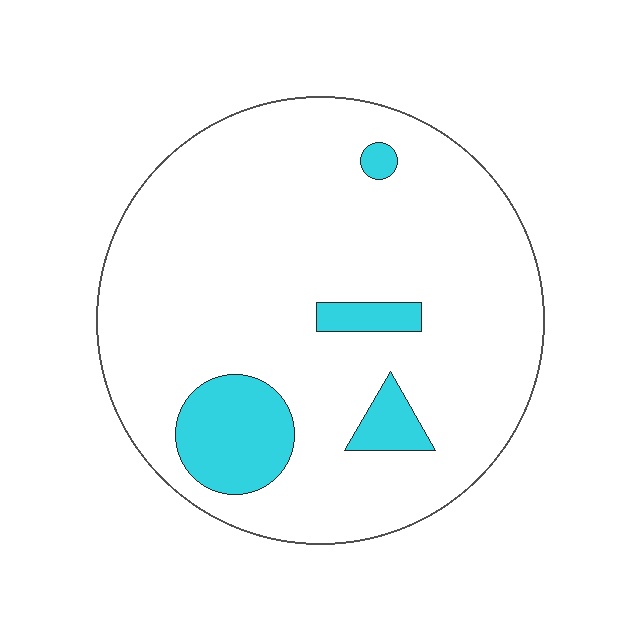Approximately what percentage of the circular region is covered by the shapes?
Approximately 10%.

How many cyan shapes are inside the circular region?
4.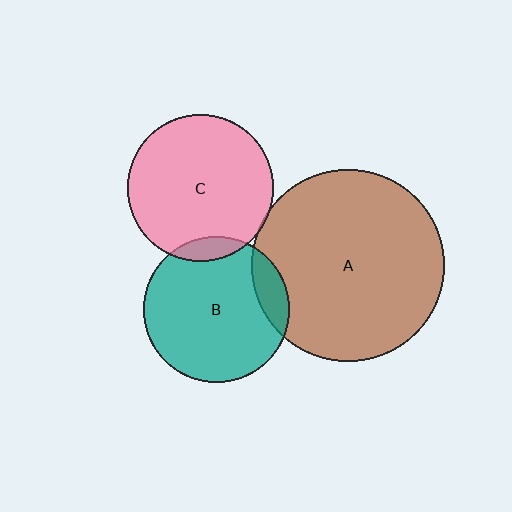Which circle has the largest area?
Circle A (brown).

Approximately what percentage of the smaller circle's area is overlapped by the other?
Approximately 10%.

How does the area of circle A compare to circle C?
Approximately 1.7 times.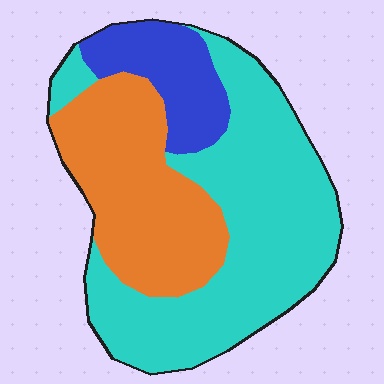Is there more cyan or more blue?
Cyan.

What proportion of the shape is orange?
Orange covers around 30% of the shape.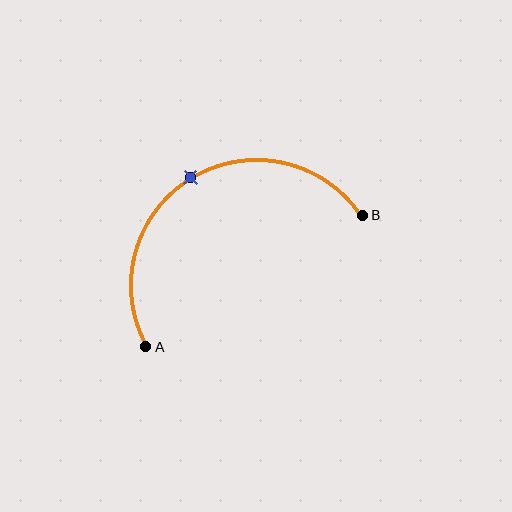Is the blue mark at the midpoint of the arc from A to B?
Yes. The blue mark lies on the arc at equal arc-length from both A and B — it is the arc midpoint.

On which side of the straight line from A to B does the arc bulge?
The arc bulges above the straight line connecting A and B.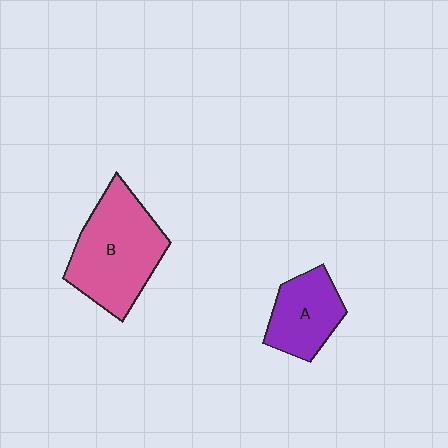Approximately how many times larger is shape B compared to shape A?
Approximately 1.7 times.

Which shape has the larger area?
Shape B (pink).